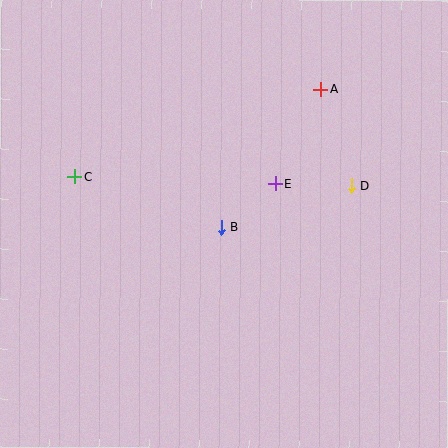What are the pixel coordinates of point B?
Point B is at (221, 227).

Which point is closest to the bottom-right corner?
Point D is closest to the bottom-right corner.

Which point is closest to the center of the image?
Point B at (221, 227) is closest to the center.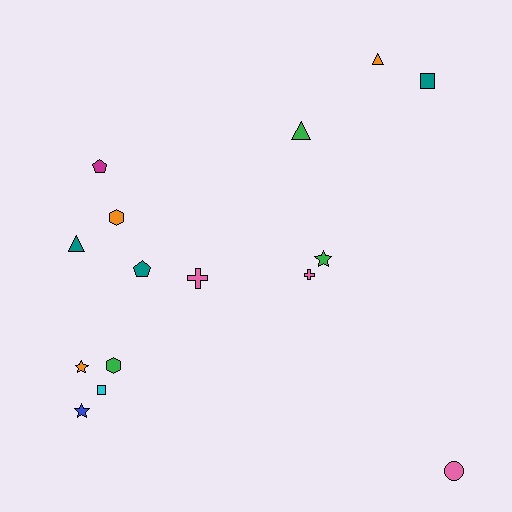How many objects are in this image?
There are 15 objects.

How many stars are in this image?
There are 3 stars.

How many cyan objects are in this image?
There is 1 cyan object.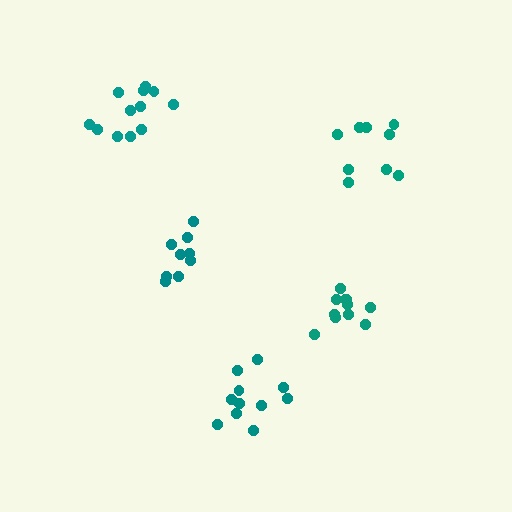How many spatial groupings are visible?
There are 5 spatial groupings.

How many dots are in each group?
Group 1: 11 dots, Group 2: 11 dots, Group 3: 9 dots, Group 4: 12 dots, Group 5: 9 dots (52 total).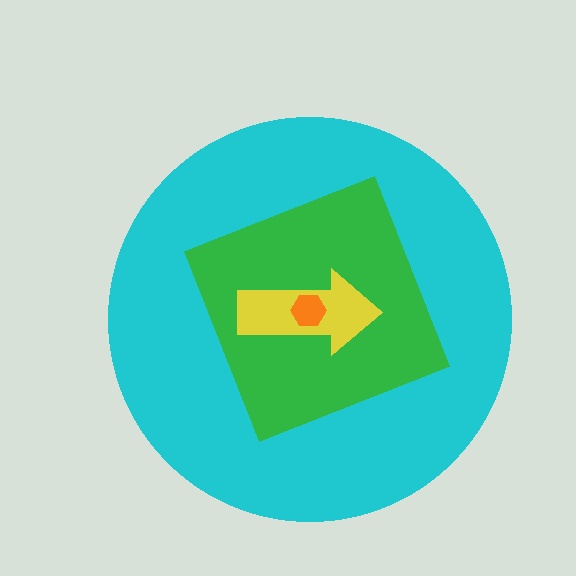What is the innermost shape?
The orange hexagon.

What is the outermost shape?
The cyan circle.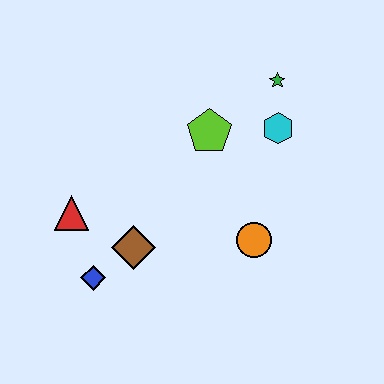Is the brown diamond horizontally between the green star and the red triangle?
Yes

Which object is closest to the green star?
The cyan hexagon is closest to the green star.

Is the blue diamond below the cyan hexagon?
Yes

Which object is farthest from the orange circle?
The red triangle is farthest from the orange circle.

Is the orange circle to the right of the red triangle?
Yes